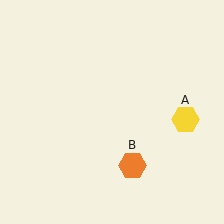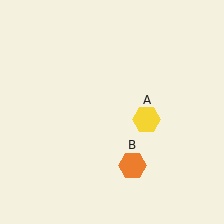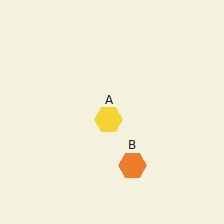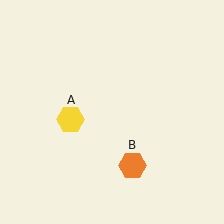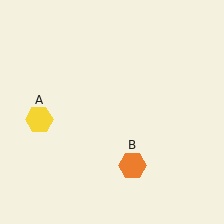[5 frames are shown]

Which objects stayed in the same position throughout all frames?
Orange hexagon (object B) remained stationary.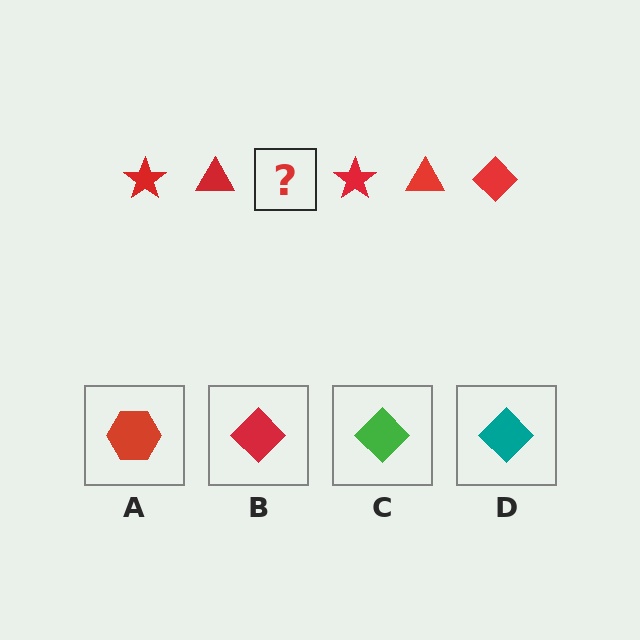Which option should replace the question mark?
Option B.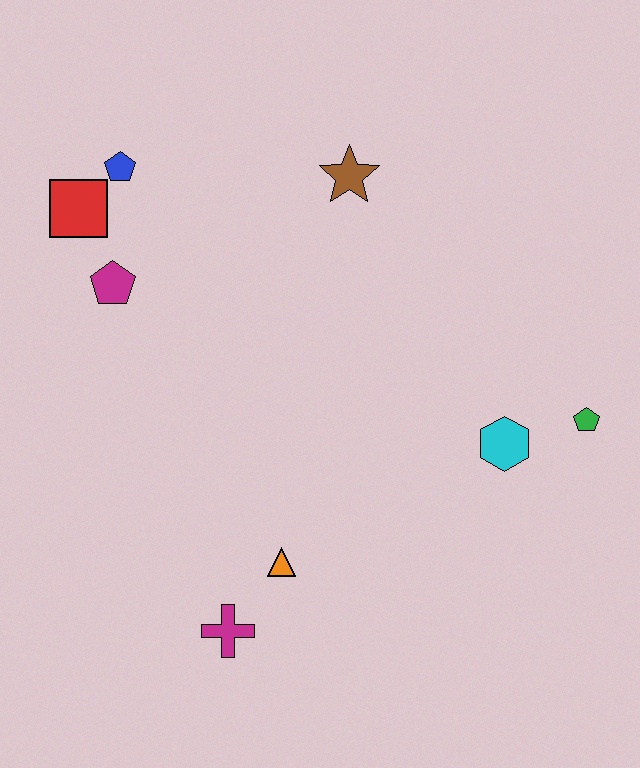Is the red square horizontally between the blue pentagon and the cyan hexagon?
No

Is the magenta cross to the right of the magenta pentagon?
Yes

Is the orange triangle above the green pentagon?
No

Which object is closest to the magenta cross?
The orange triangle is closest to the magenta cross.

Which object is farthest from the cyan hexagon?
The red square is farthest from the cyan hexagon.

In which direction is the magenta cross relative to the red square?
The magenta cross is below the red square.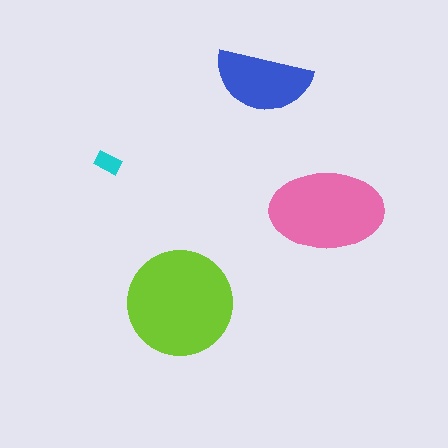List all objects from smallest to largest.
The cyan rectangle, the blue semicircle, the pink ellipse, the lime circle.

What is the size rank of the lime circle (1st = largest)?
1st.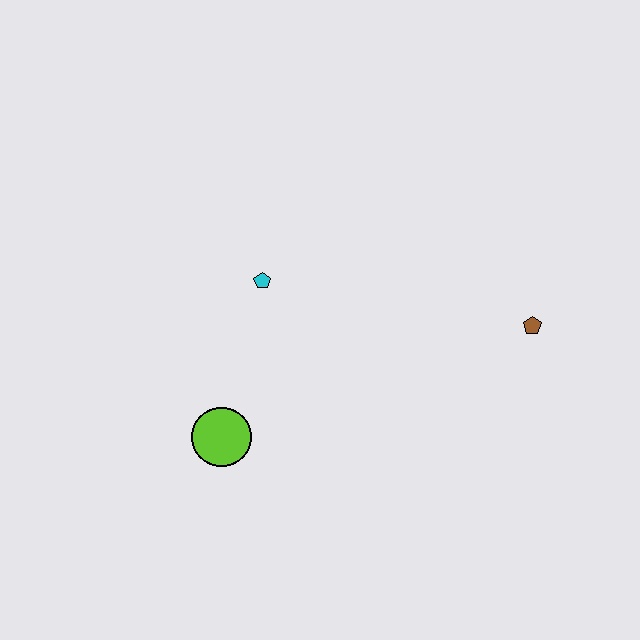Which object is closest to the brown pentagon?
The cyan pentagon is closest to the brown pentagon.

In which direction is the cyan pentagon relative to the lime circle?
The cyan pentagon is above the lime circle.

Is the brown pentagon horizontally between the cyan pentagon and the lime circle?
No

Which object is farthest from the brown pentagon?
The lime circle is farthest from the brown pentagon.